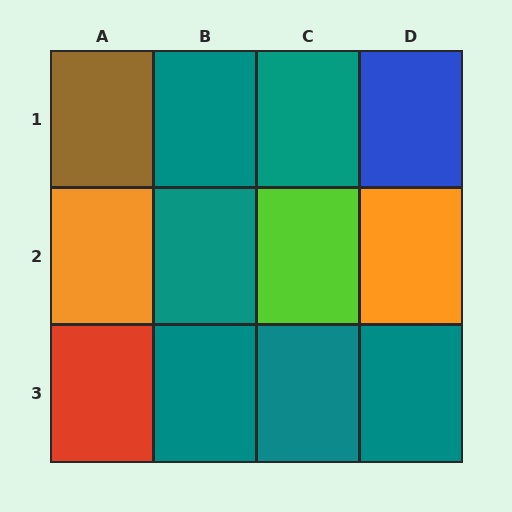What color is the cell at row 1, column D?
Blue.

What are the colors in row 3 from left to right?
Red, teal, teal, teal.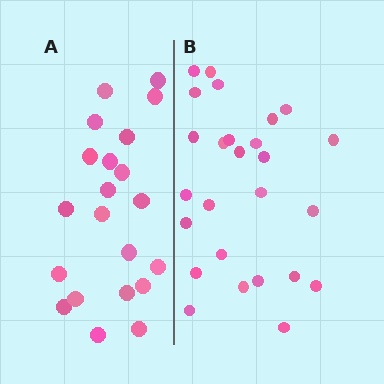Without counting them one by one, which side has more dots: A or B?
Region B (the right region) has more dots.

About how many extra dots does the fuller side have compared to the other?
Region B has about 5 more dots than region A.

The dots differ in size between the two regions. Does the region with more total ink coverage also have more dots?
No. Region A has more total ink coverage because its dots are larger, but region B actually contains more individual dots. Total area can be misleading — the number of items is what matters here.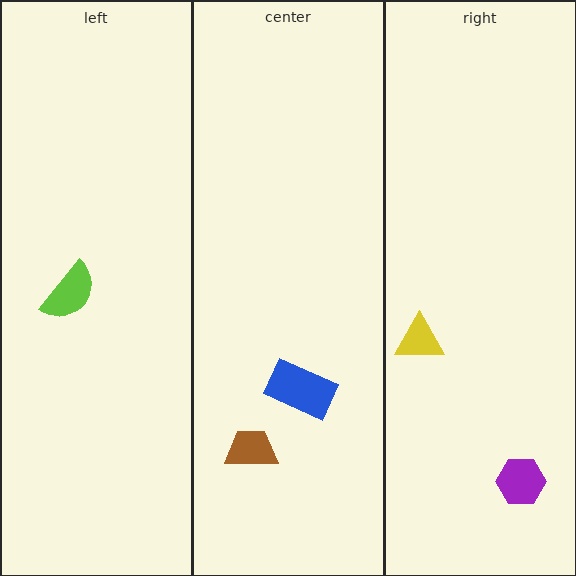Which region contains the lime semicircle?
The left region.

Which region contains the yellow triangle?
The right region.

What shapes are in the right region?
The purple hexagon, the yellow triangle.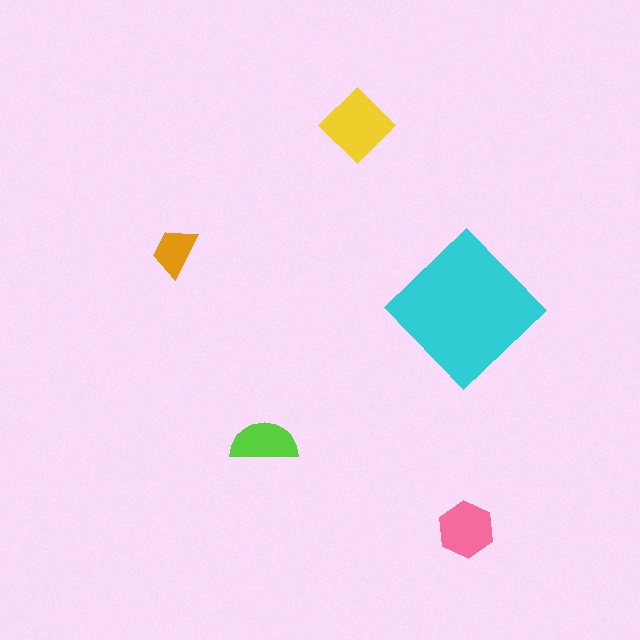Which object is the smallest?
The orange trapezoid.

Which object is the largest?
The cyan diamond.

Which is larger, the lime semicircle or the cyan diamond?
The cyan diamond.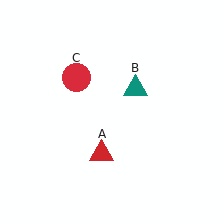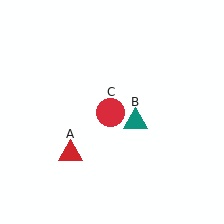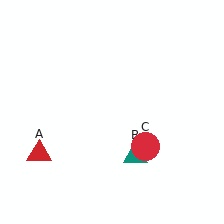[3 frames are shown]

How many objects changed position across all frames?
3 objects changed position: red triangle (object A), teal triangle (object B), red circle (object C).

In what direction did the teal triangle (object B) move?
The teal triangle (object B) moved down.